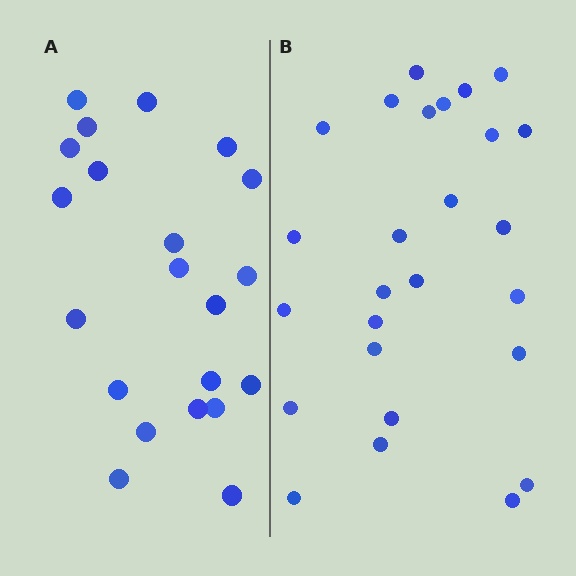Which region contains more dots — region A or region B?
Region B (the right region) has more dots.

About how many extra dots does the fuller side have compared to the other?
Region B has about 5 more dots than region A.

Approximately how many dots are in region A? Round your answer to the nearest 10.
About 20 dots. (The exact count is 21, which rounds to 20.)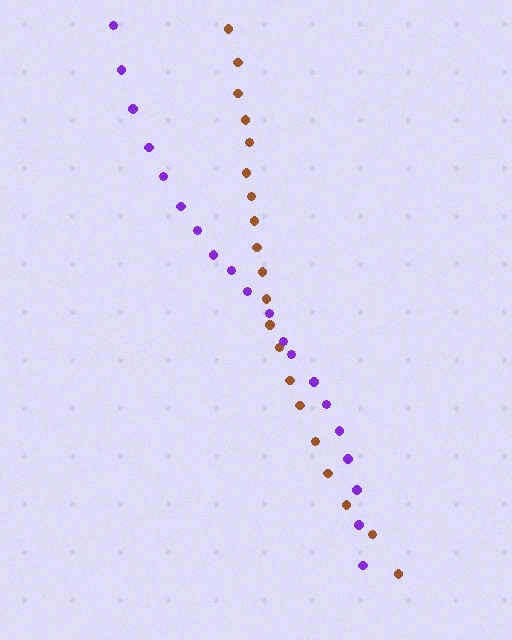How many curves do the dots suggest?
There are 2 distinct paths.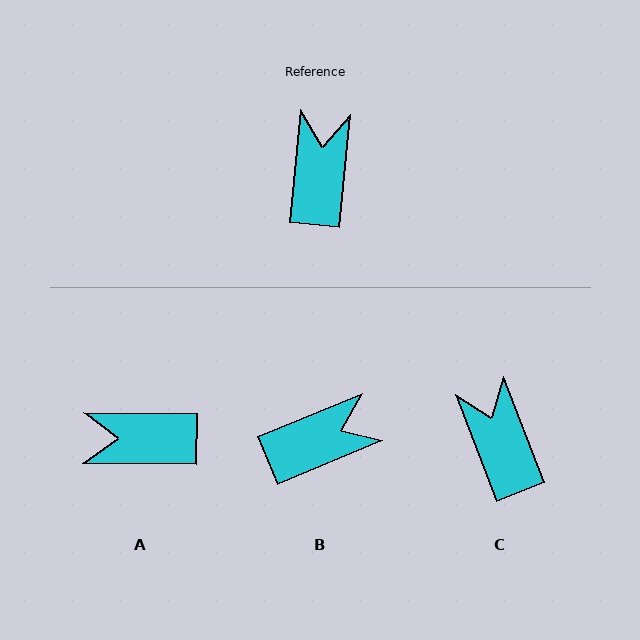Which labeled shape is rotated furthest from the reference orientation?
A, about 95 degrees away.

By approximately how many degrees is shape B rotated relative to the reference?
Approximately 62 degrees clockwise.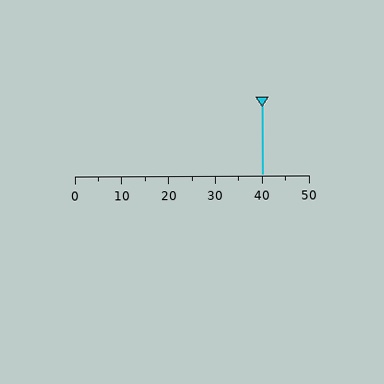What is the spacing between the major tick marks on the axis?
The major ticks are spaced 10 apart.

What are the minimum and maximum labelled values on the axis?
The axis runs from 0 to 50.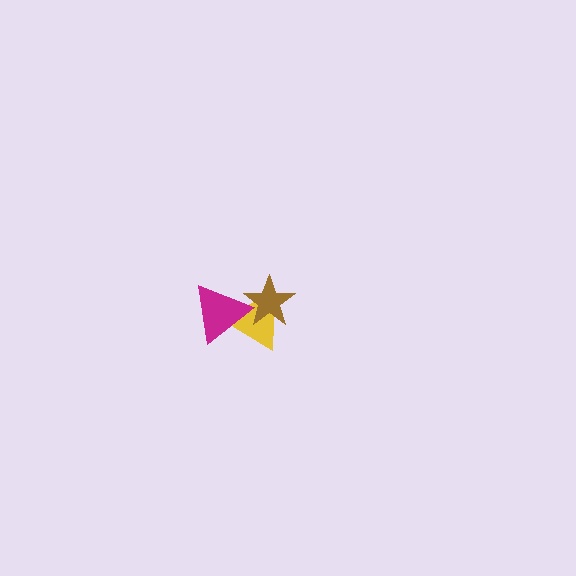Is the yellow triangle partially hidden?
Yes, it is partially covered by another shape.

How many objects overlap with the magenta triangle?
2 objects overlap with the magenta triangle.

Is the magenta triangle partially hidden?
Yes, it is partially covered by another shape.